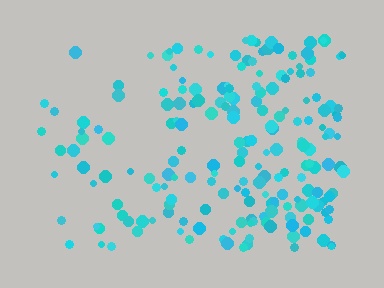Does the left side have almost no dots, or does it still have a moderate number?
Still a moderate number, just noticeably fewer than the right.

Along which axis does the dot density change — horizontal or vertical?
Horizontal.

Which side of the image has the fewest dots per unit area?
The left.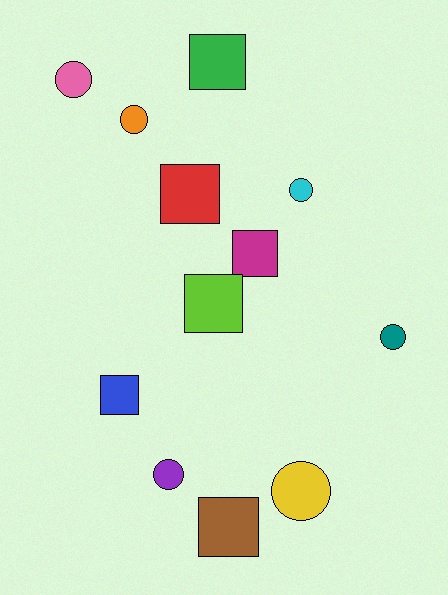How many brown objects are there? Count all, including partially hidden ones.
There is 1 brown object.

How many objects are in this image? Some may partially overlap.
There are 12 objects.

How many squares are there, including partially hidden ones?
There are 6 squares.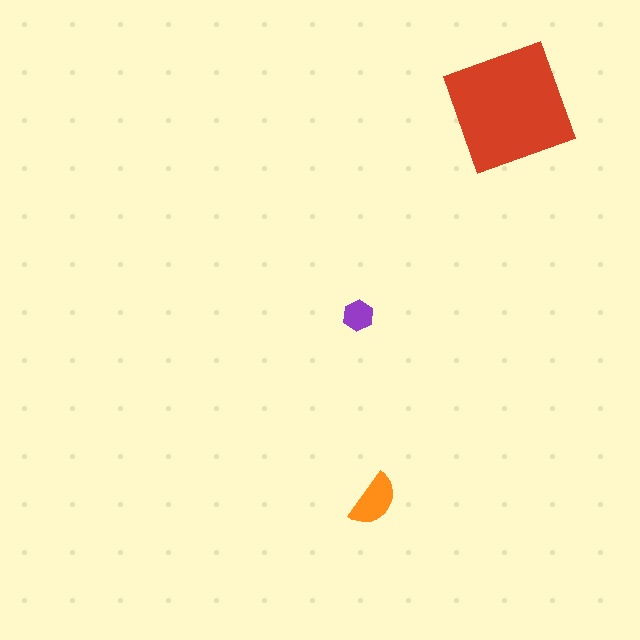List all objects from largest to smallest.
The red square, the orange semicircle, the purple hexagon.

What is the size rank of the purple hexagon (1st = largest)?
3rd.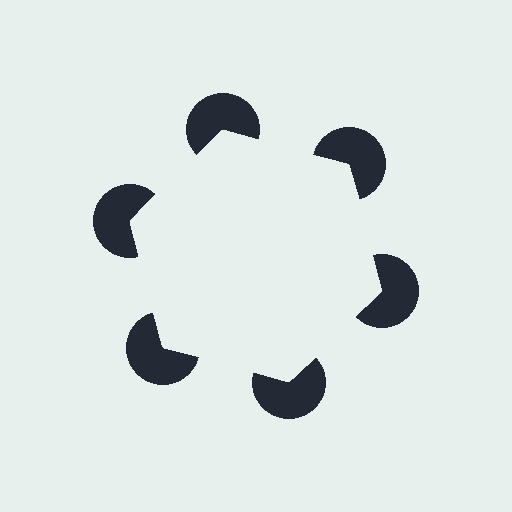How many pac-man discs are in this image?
There are 6 — one at each vertex of the illusory hexagon.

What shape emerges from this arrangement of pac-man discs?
An illusory hexagon — its edges are inferred from the aligned wedge cuts in the pac-man discs, not physically drawn.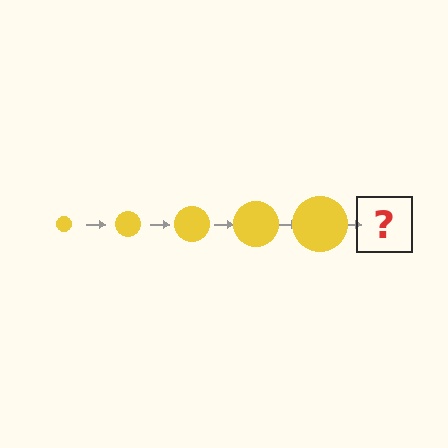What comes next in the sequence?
The next element should be a yellow circle, larger than the previous one.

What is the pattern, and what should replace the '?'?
The pattern is that the circle gets progressively larger each step. The '?' should be a yellow circle, larger than the previous one.